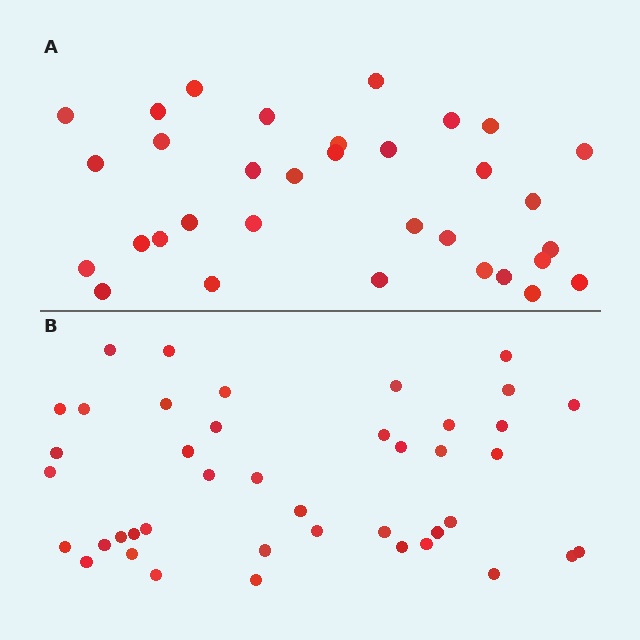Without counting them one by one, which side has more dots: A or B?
Region B (the bottom region) has more dots.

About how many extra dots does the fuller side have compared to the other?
Region B has roughly 8 or so more dots than region A.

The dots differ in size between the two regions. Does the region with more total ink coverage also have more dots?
No. Region A has more total ink coverage because its dots are larger, but region B actually contains more individual dots. Total area can be misleading — the number of items is what matters here.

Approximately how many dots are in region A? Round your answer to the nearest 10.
About 30 dots. (The exact count is 33, which rounds to 30.)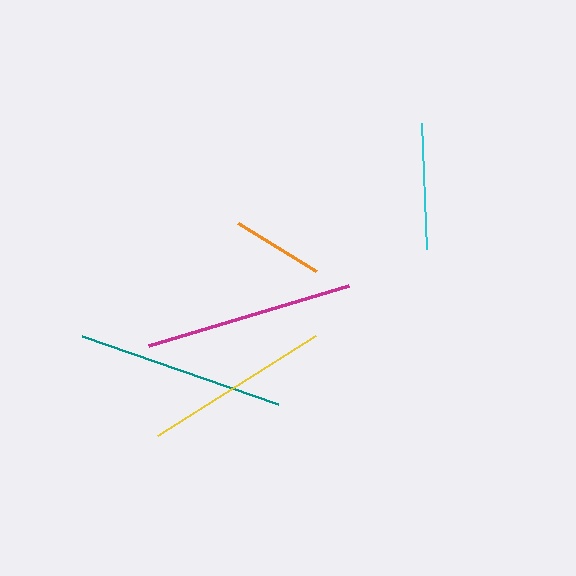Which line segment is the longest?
The magenta line is the longest at approximately 209 pixels.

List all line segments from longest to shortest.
From longest to shortest: magenta, teal, yellow, cyan, orange.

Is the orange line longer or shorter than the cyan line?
The cyan line is longer than the orange line.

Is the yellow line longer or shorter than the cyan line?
The yellow line is longer than the cyan line.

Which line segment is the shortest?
The orange line is the shortest at approximately 91 pixels.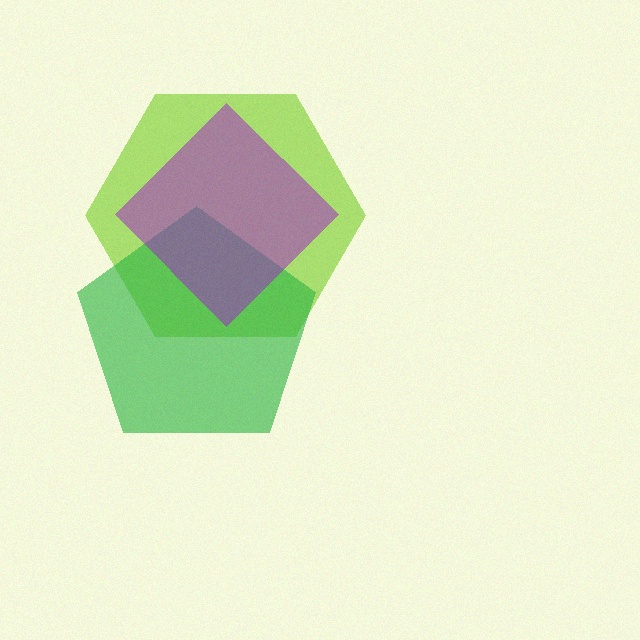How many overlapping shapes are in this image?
There are 3 overlapping shapes in the image.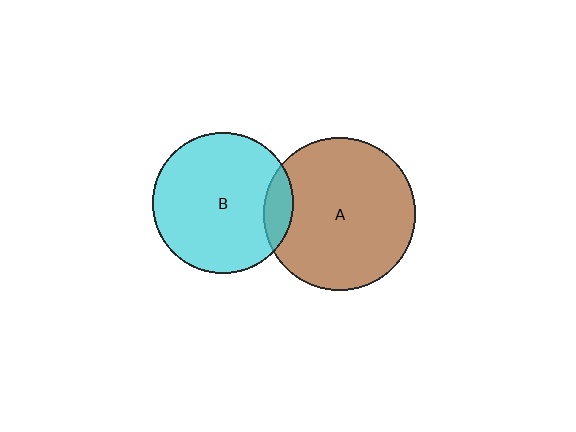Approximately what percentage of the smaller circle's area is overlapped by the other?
Approximately 10%.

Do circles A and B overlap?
Yes.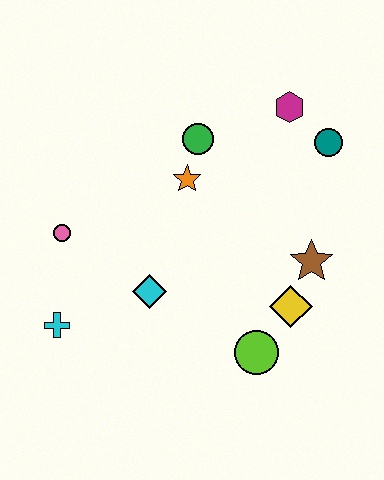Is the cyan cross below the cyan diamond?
Yes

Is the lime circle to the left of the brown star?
Yes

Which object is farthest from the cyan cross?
The teal circle is farthest from the cyan cross.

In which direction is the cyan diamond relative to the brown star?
The cyan diamond is to the left of the brown star.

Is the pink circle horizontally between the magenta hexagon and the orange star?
No